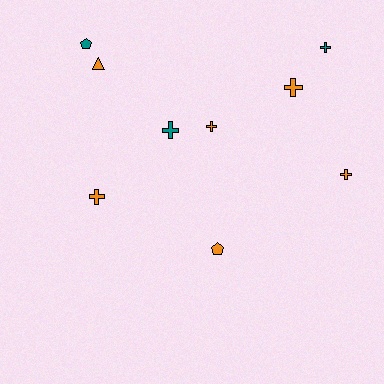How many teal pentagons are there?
There is 1 teal pentagon.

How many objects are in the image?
There are 9 objects.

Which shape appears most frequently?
Cross, with 6 objects.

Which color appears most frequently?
Orange, with 6 objects.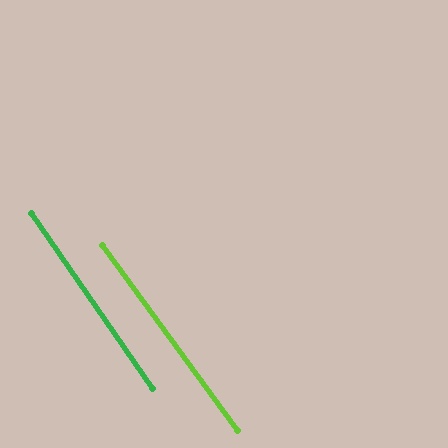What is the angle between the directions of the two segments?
Approximately 1 degree.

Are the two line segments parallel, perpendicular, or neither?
Parallel — their directions differ by only 1.4°.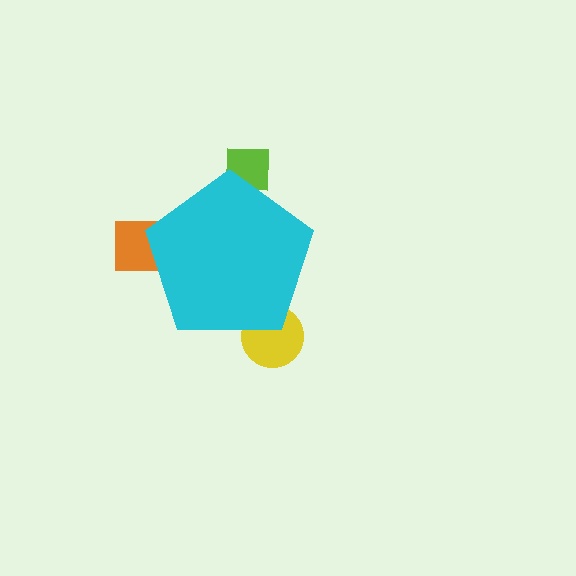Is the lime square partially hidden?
Yes, the lime square is partially hidden behind the cyan pentagon.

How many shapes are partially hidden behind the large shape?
3 shapes are partially hidden.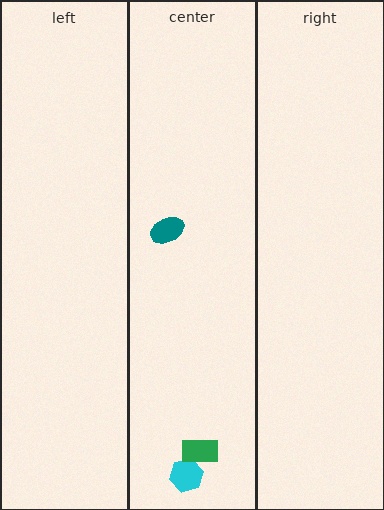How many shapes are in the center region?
3.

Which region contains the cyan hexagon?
The center region.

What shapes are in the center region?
The cyan hexagon, the green rectangle, the teal ellipse.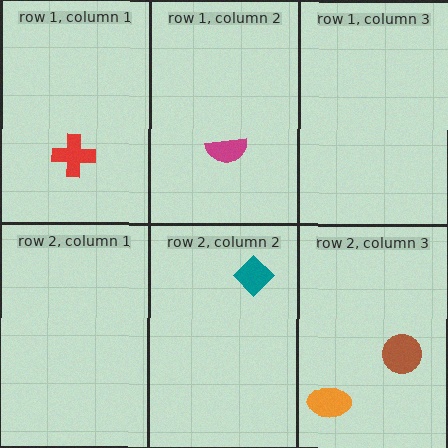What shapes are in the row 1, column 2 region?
The magenta semicircle.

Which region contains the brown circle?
The row 2, column 3 region.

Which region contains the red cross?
The row 1, column 1 region.